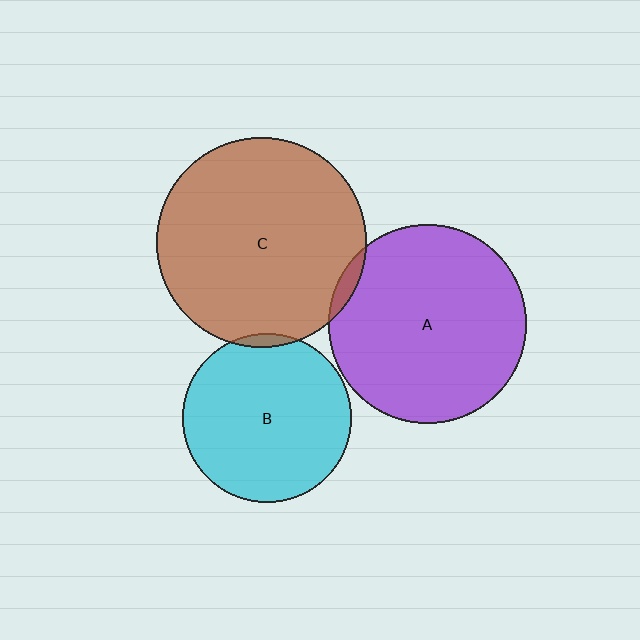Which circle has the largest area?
Circle C (brown).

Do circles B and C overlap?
Yes.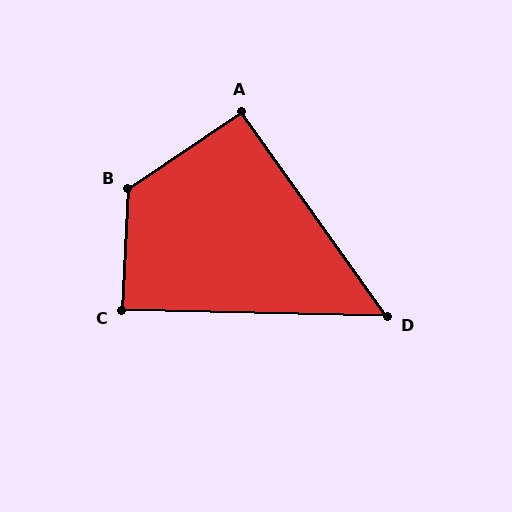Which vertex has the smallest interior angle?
D, at approximately 53 degrees.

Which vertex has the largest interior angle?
B, at approximately 127 degrees.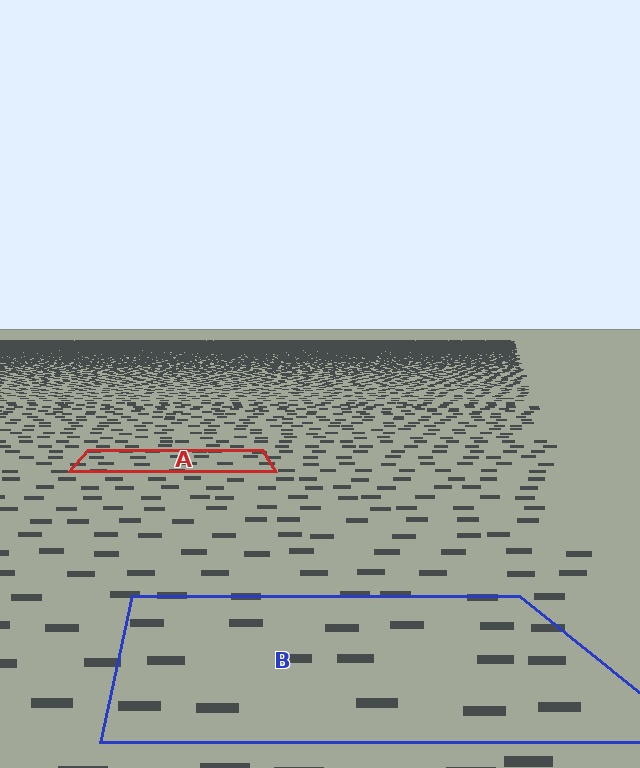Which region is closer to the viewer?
Region B is closer. The texture elements there are larger and more spread out.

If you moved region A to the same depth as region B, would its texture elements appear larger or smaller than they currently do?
They would appear larger. At a closer depth, the same texture elements are projected at a bigger on-screen size.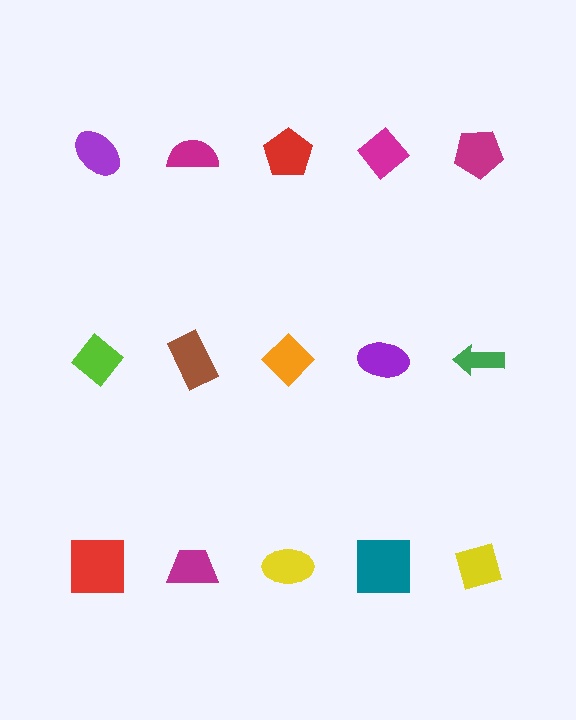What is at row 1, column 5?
A magenta pentagon.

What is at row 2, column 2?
A brown rectangle.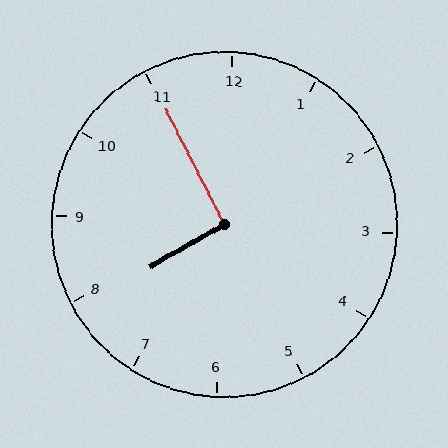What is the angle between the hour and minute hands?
Approximately 92 degrees.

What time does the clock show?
7:55.